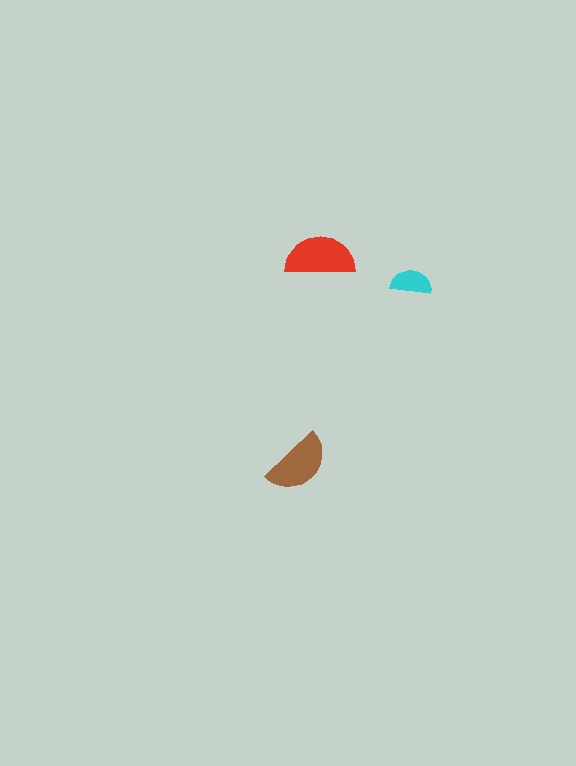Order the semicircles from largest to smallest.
the red one, the brown one, the cyan one.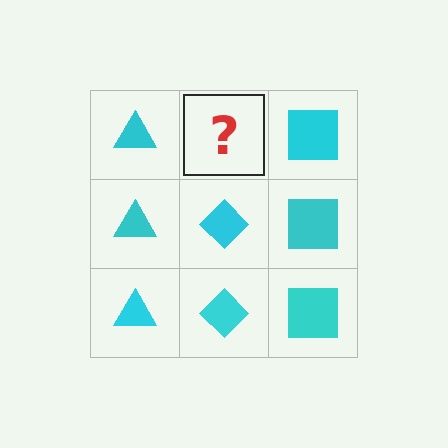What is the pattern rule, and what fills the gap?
The rule is that each column has a consistent shape. The gap should be filled with a cyan diamond.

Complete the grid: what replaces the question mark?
The question mark should be replaced with a cyan diamond.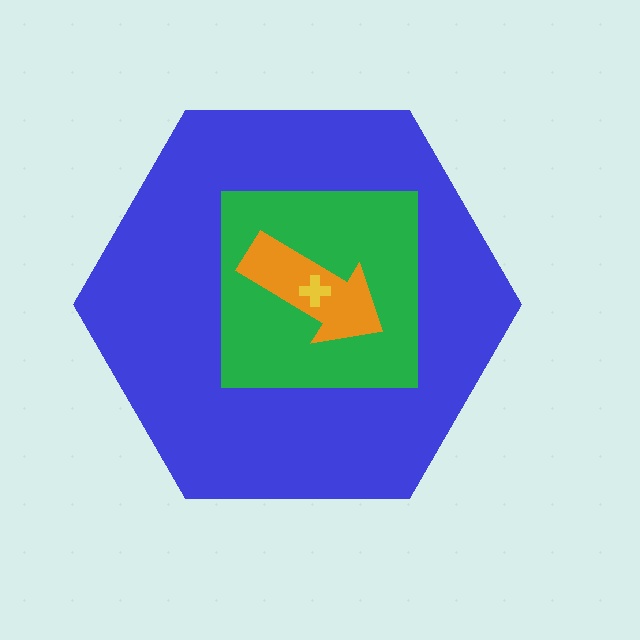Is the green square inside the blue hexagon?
Yes.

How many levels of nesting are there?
4.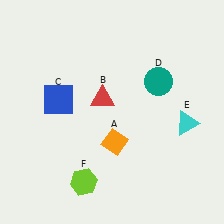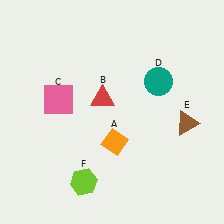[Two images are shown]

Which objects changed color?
C changed from blue to pink. E changed from cyan to brown.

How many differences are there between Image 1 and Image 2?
There are 2 differences between the two images.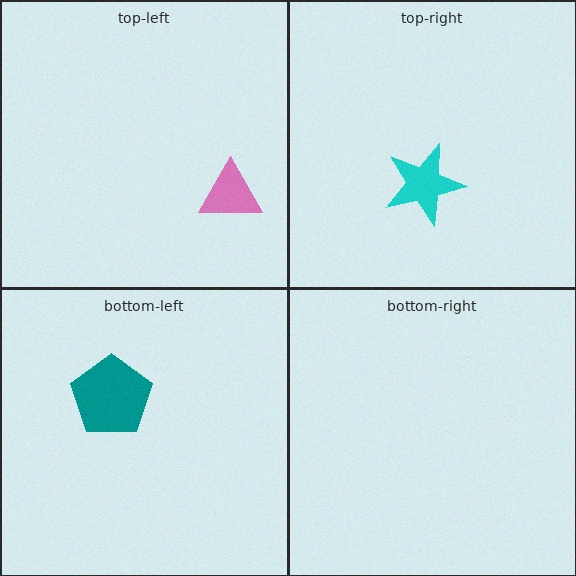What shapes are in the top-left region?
The pink triangle.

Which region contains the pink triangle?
The top-left region.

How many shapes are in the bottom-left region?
1.